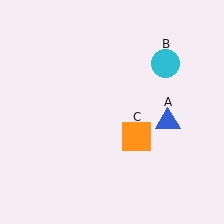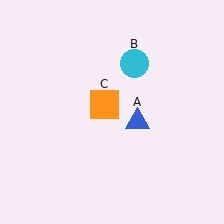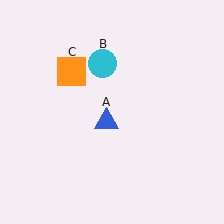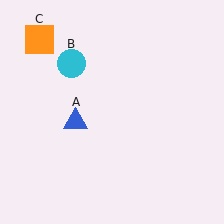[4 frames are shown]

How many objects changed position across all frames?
3 objects changed position: blue triangle (object A), cyan circle (object B), orange square (object C).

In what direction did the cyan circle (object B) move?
The cyan circle (object B) moved left.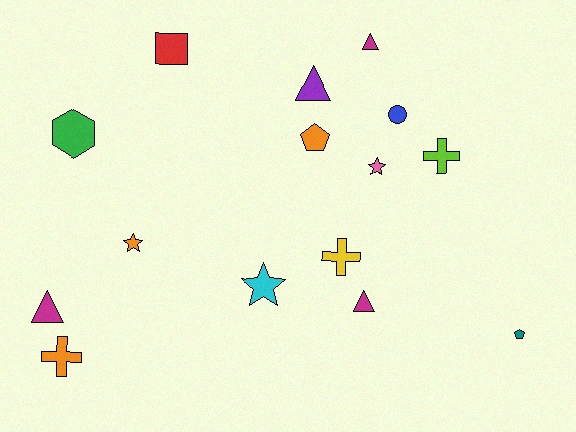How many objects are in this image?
There are 15 objects.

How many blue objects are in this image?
There is 1 blue object.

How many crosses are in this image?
There are 3 crosses.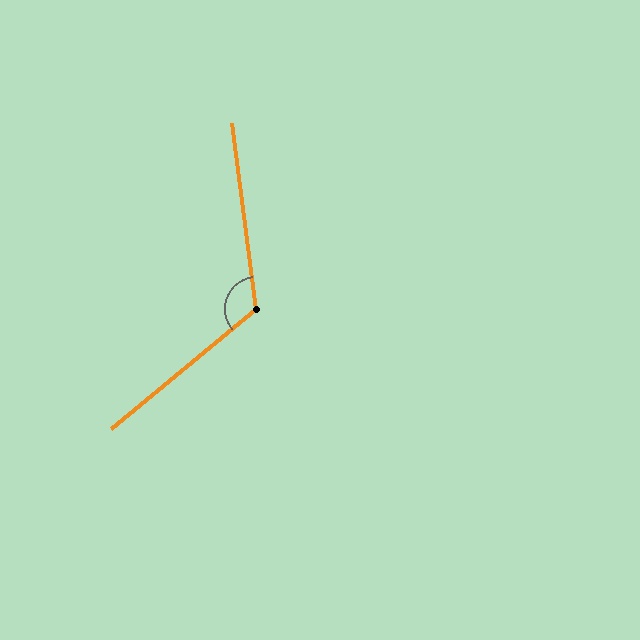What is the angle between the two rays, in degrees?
Approximately 122 degrees.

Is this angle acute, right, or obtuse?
It is obtuse.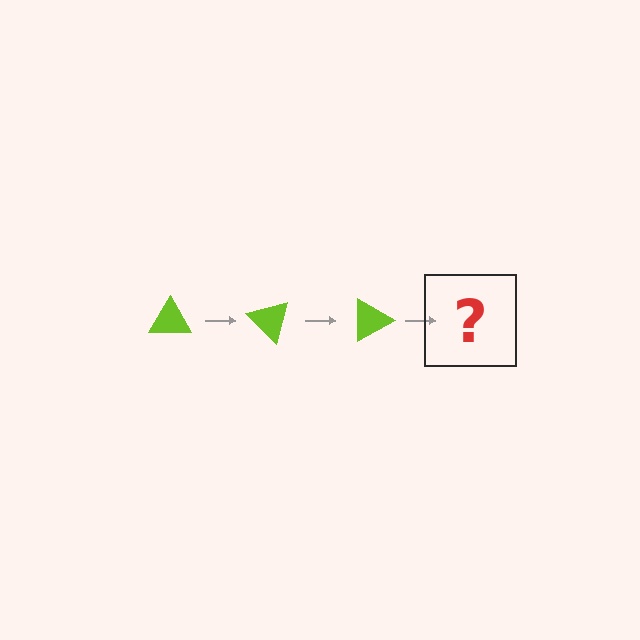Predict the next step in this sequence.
The next step is a lime triangle rotated 135 degrees.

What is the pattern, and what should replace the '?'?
The pattern is that the triangle rotates 45 degrees each step. The '?' should be a lime triangle rotated 135 degrees.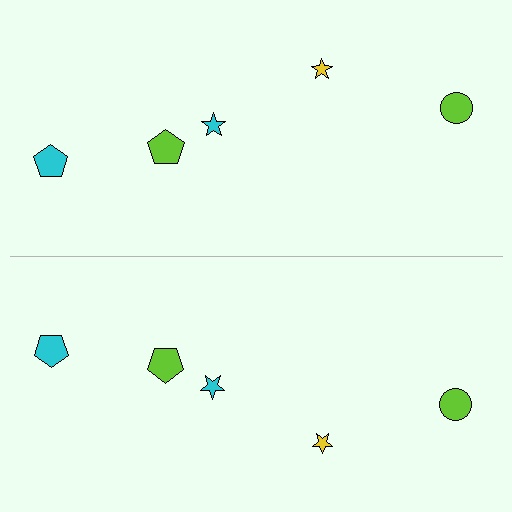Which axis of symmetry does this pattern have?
The pattern has a horizontal axis of symmetry running through the center of the image.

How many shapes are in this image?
There are 10 shapes in this image.